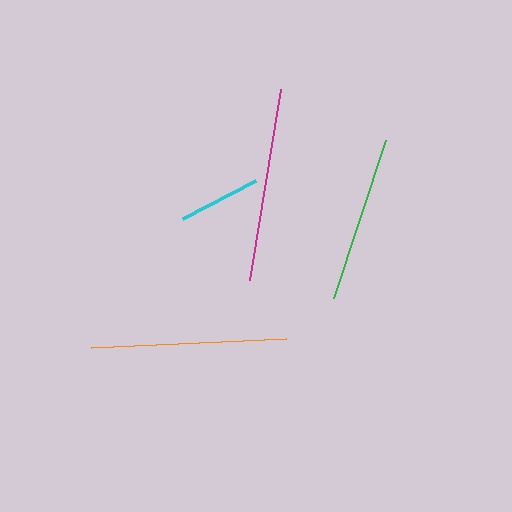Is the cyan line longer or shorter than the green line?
The green line is longer than the cyan line.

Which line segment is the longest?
The orange line is the longest at approximately 195 pixels.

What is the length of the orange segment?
The orange segment is approximately 195 pixels long.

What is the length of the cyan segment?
The cyan segment is approximately 81 pixels long.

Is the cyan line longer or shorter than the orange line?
The orange line is longer than the cyan line.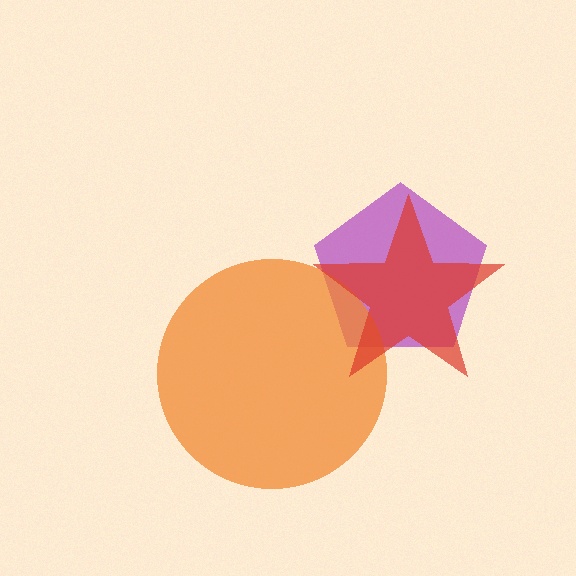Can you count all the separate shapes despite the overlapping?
Yes, there are 3 separate shapes.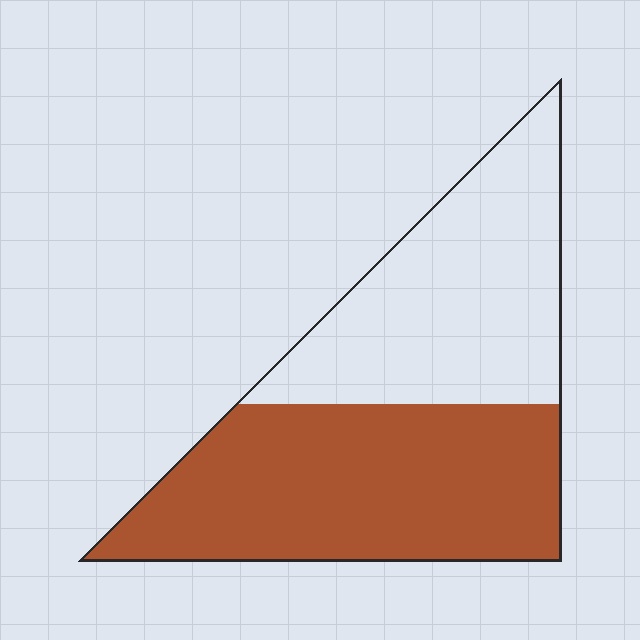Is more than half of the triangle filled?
Yes.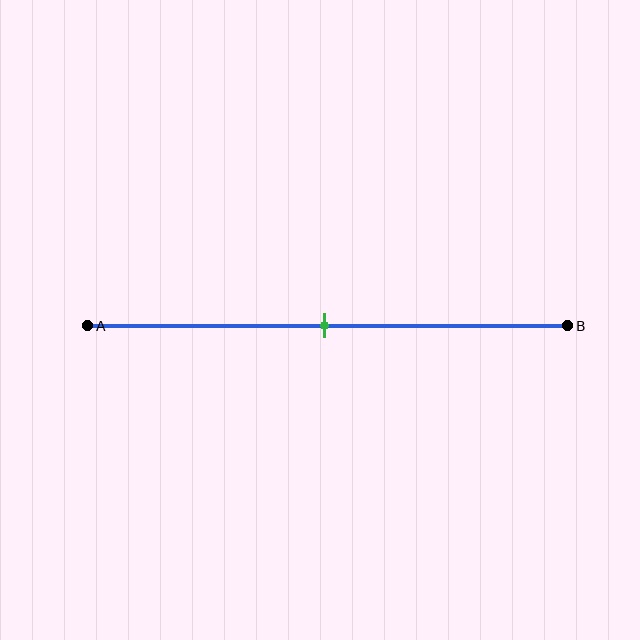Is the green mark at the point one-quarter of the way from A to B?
No, the mark is at about 50% from A, not at the 25% one-quarter point.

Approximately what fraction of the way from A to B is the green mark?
The green mark is approximately 50% of the way from A to B.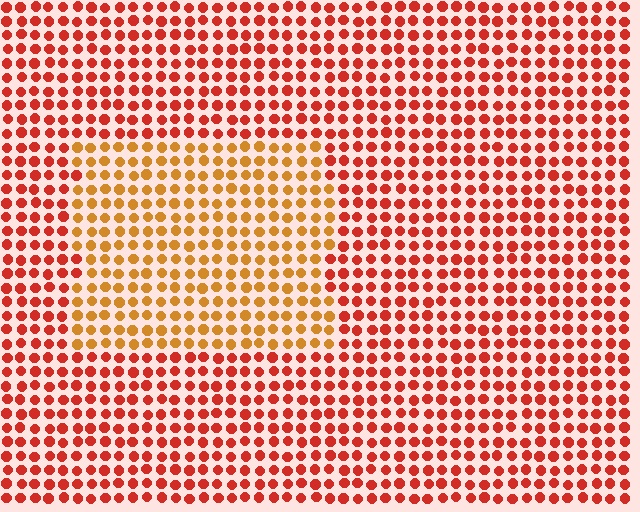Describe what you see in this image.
The image is filled with small red elements in a uniform arrangement. A rectangle-shaped region is visible where the elements are tinted to a slightly different hue, forming a subtle color boundary.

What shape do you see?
I see a rectangle.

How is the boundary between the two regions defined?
The boundary is defined purely by a slight shift in hue (about 33 degrees). Spacing, size, and orientation are identical on both sides.